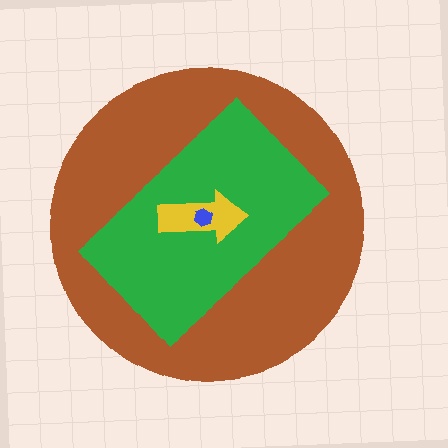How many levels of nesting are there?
4.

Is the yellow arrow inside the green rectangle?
Yes.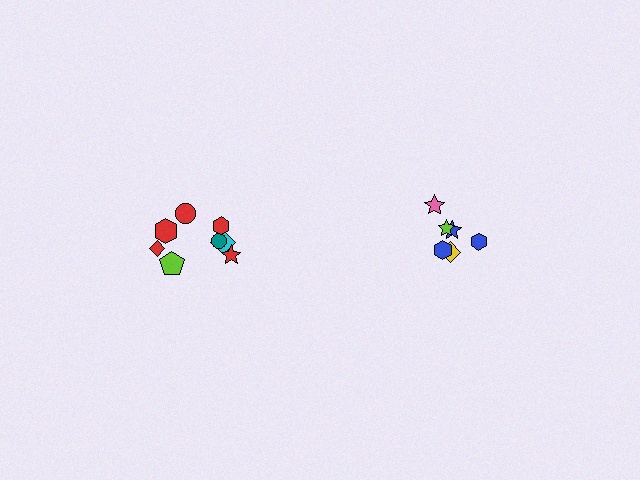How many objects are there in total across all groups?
There are 14 objects.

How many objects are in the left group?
There are 8 objects.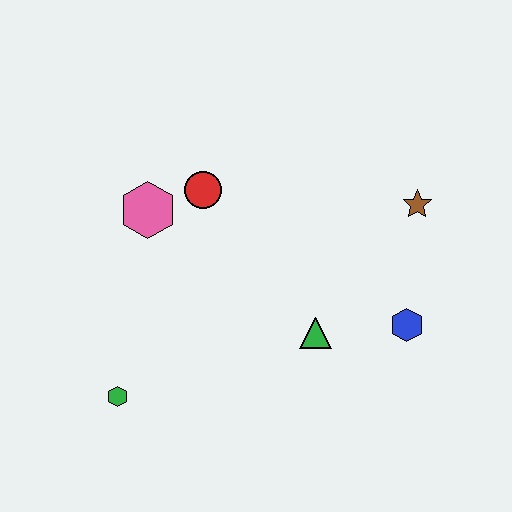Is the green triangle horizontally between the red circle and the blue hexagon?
Yes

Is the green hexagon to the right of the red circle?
No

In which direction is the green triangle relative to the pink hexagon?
The green triangle is to the right of the pink hexagon.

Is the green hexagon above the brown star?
No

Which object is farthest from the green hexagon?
The brown star is farthest from the green hexagon.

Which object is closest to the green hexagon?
The pink hexagon is closest to the green hexagon.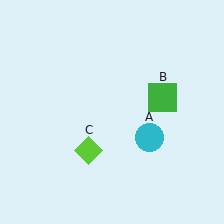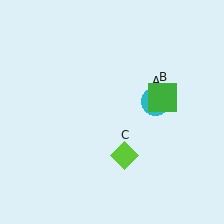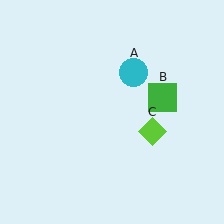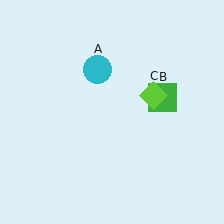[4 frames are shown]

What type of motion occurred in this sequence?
The cyan circle (object A), lime diamond (object C) rotated counterclockwise around the center of the scene.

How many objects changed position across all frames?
2 objects changed position: cyan circle (object A), lime diamond (object C).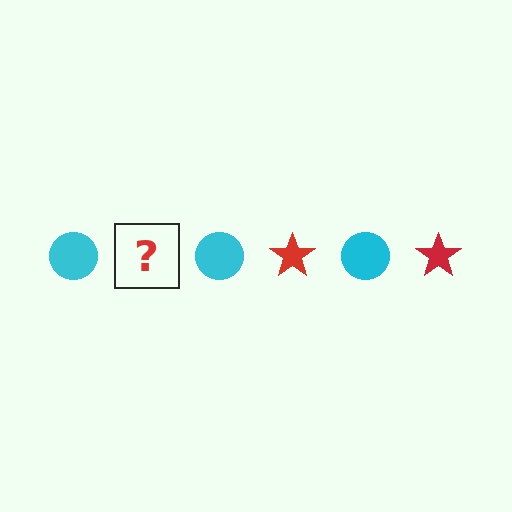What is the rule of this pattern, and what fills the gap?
The rule is that the pattern alternates between cyan circle and red star. The gap should be filled with a red star.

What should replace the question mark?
The question mark should be replaced with a red star.